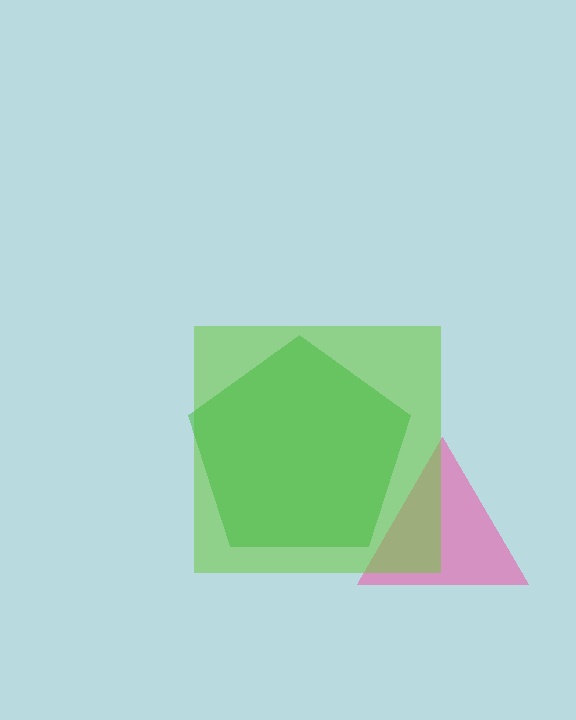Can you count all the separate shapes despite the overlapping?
Yes, there are 3 separate shapes.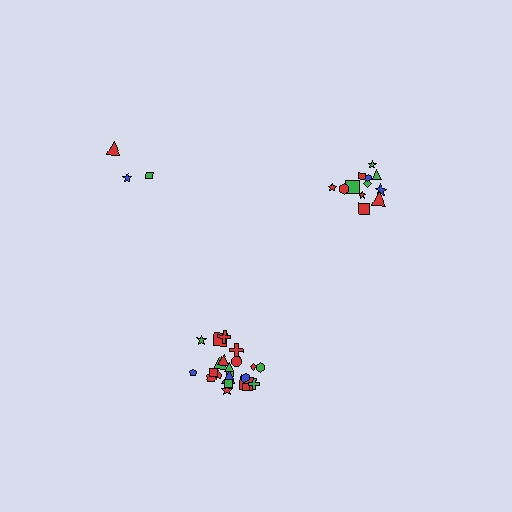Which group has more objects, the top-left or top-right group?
The top-right group.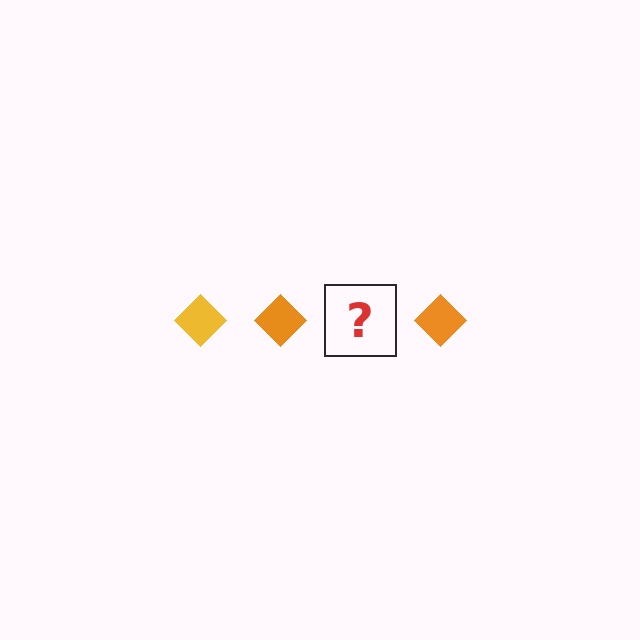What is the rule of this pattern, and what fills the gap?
The rule is that the pattern cycles through yellow, orange diamonds. The gap should be filled with a yellow diamond.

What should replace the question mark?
The question mark should be replaced with a yellow diamond.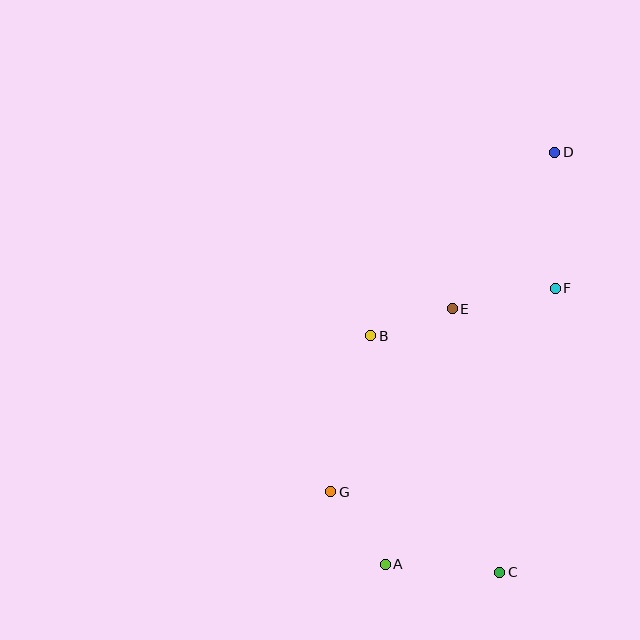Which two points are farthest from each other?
Points A and D are farthest from each other.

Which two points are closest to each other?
Points B and E are closest to each other.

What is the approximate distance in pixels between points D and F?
The distance between D and F is approximately 136 pixels.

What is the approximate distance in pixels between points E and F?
The distance between E and F is approximately 105 pixels.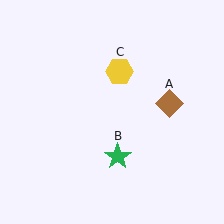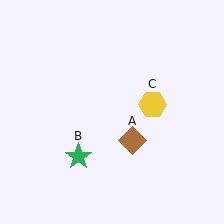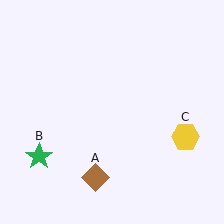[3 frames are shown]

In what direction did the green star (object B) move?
The green star (object B) moved left.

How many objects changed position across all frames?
3 objects changed position: brown diamond (object A), green star (object B), yellow hexagon (object C).